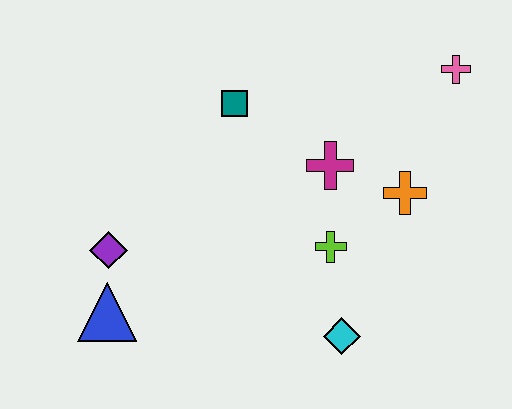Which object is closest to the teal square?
The magenta cross is closest to the teal square.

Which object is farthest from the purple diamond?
The pink cross is farthest from the purple diamond.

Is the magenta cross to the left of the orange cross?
Yes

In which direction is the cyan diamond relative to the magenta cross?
The cyan diamond is below the magenta cross.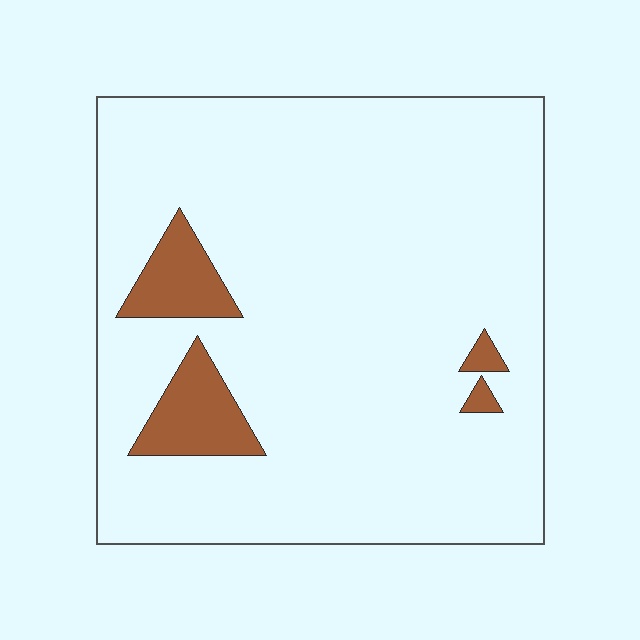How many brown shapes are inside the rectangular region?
4.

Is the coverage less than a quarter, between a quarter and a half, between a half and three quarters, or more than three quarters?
Less than a quarter.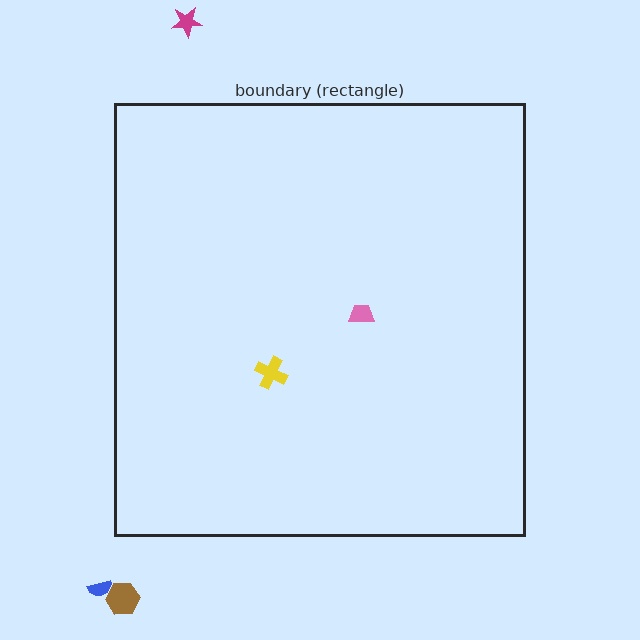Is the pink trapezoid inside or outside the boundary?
Inside.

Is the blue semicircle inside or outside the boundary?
Outside.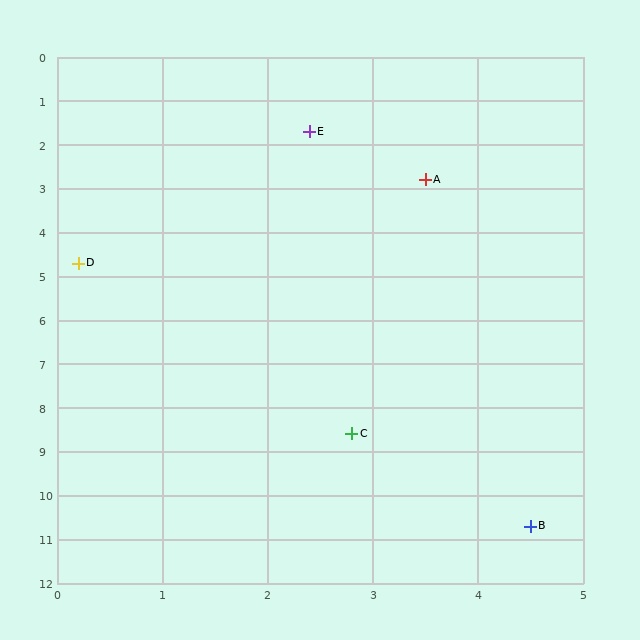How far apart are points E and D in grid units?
Points E and D are about 3.7 grid units apart.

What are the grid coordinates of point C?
Point C is at approximately (2.8, 8.6).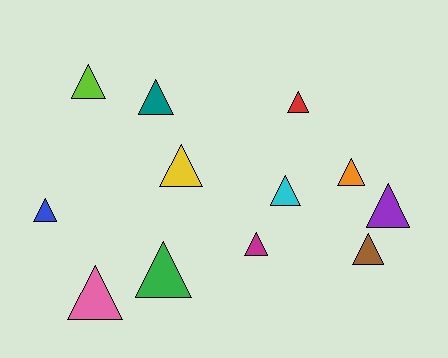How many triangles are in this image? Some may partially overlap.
There are 12 triangles.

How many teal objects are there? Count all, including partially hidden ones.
There is 1 teal object.